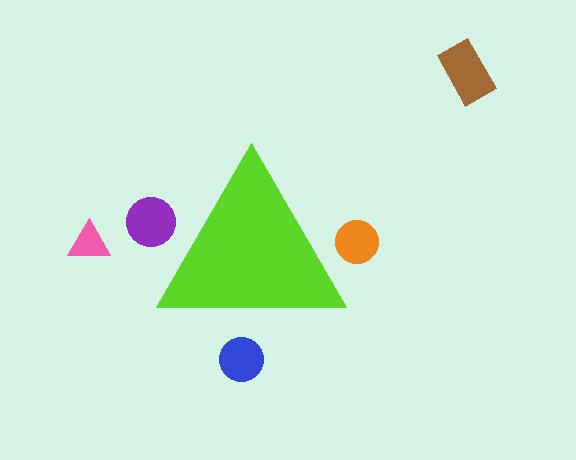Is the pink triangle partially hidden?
No, the pink triangle is fully visible.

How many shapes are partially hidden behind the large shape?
3 shapes are partially hidden.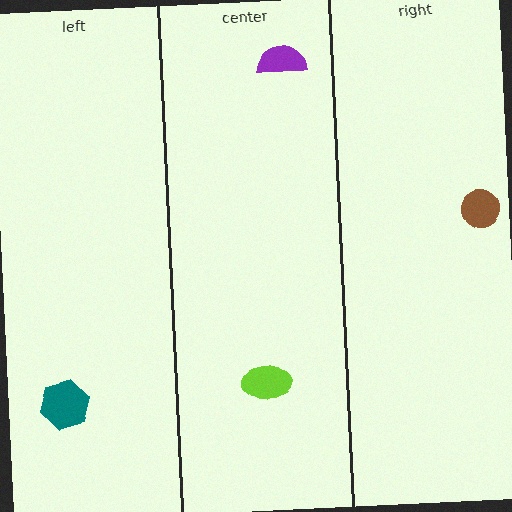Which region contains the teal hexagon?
The left region.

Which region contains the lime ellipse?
The center region.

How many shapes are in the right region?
1.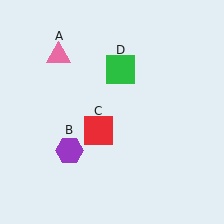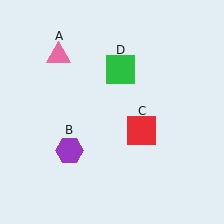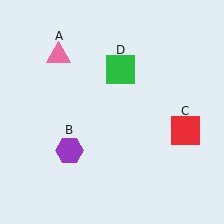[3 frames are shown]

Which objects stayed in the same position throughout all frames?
Pink triangle (object A) and purple hexagon (object B) and green square (object D) remained stationary.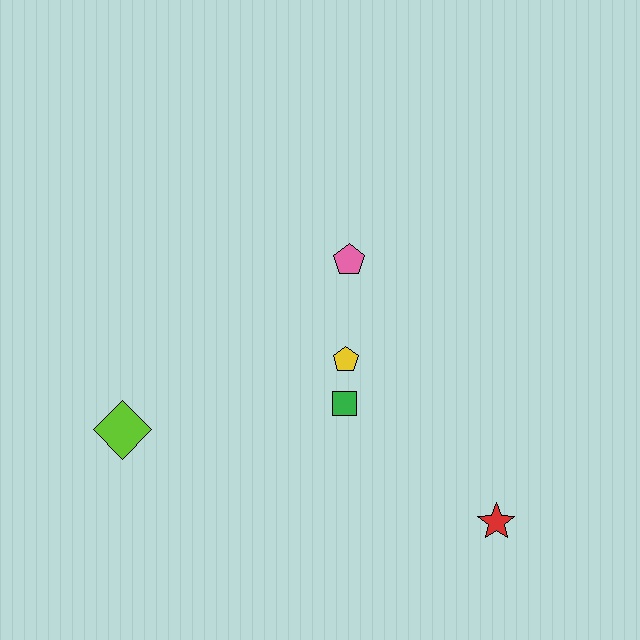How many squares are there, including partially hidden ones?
There is 1 square.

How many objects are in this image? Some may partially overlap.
There are 5 objects.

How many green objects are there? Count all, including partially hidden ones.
There is 1 green object.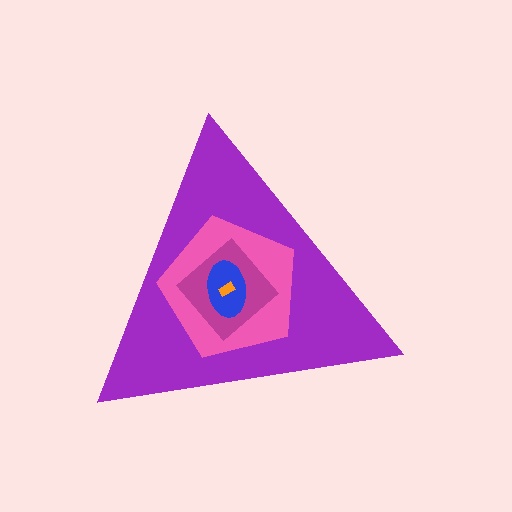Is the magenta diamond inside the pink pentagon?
Yes.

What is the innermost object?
The orange rectangle.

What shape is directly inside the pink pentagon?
The magenta diamond.